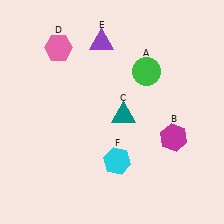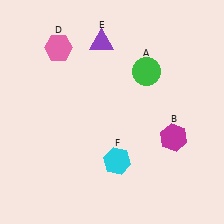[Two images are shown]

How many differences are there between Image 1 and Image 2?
There is 1 difference between the two images.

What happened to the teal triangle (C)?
The teal triangle (C) was removed in Image 2. It was in the bottom-right area of Image 1.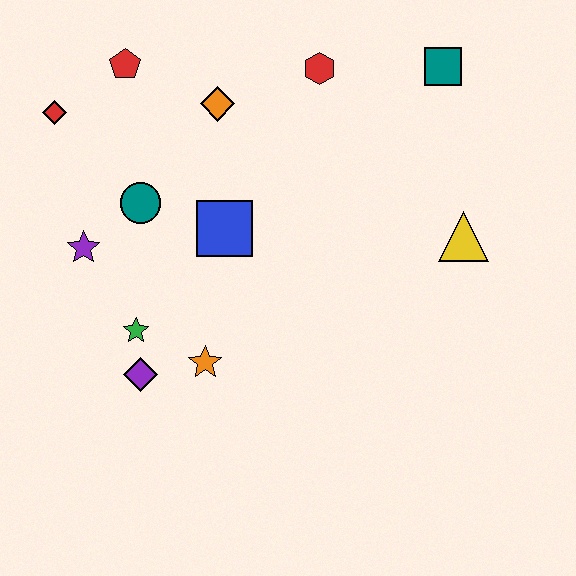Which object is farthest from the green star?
The teal square is farthest from the green star.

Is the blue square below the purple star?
No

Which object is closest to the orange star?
The purple diamond is closest to the orange star.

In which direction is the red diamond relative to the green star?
The red diamond is above the green star.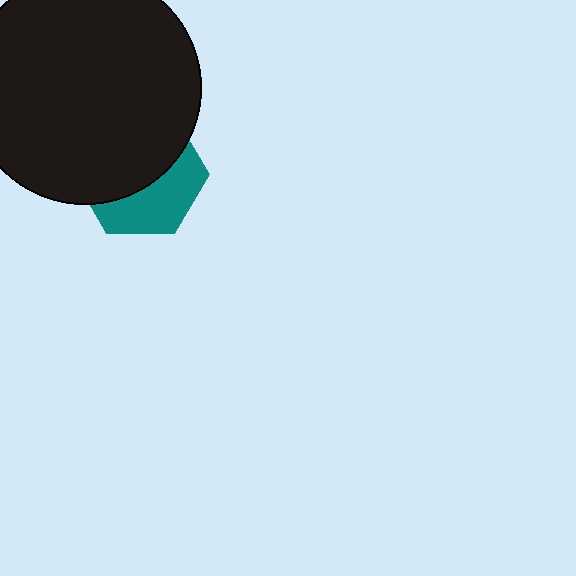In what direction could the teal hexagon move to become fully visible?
The teal hexagon could move down. That would shift it out from behind the black circle entirely.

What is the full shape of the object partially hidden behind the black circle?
The partially hidden object is a teal hexagon.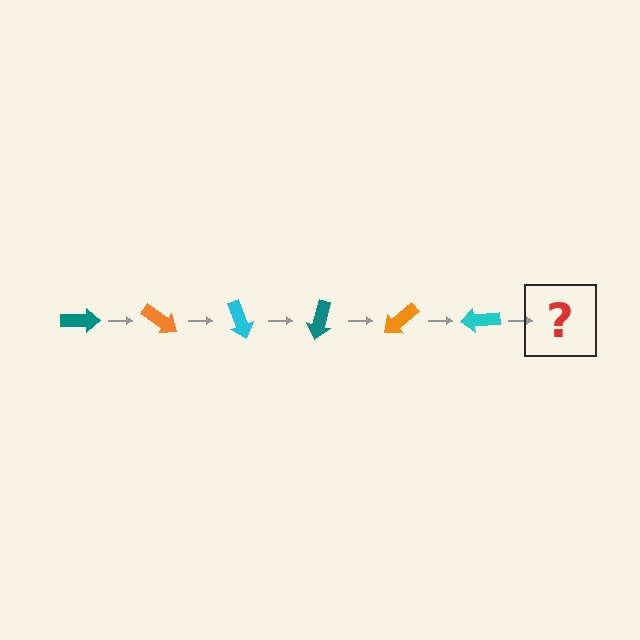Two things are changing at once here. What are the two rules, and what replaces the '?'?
The two rules are that it rotates 35 degrees each step and the color cycles through teal, orange, and cyan. The '?' should be a teal arrow, rotated 210 degrees from the start.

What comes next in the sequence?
The next element should be a teal arrow, rotated 210 degrees from the start.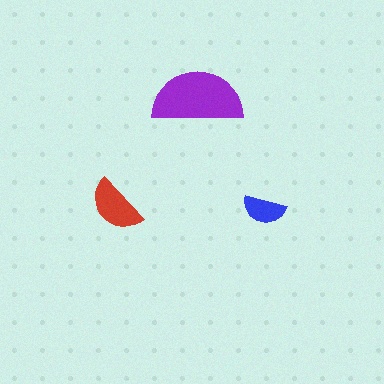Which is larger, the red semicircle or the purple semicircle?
The purple one.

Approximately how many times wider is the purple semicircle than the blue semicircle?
About 2 times wider.